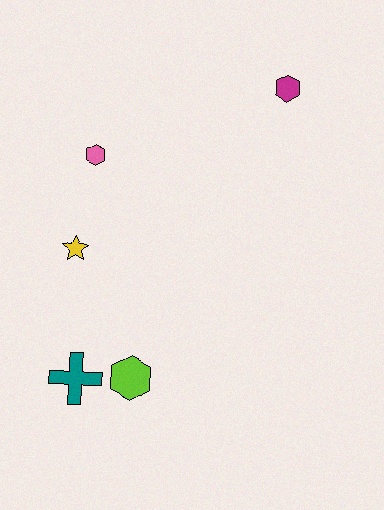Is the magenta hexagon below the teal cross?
No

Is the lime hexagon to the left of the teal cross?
No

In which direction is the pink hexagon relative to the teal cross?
The pink hexagon is above the teal cross.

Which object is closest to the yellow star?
The pink hexagon is closest to the yellow star.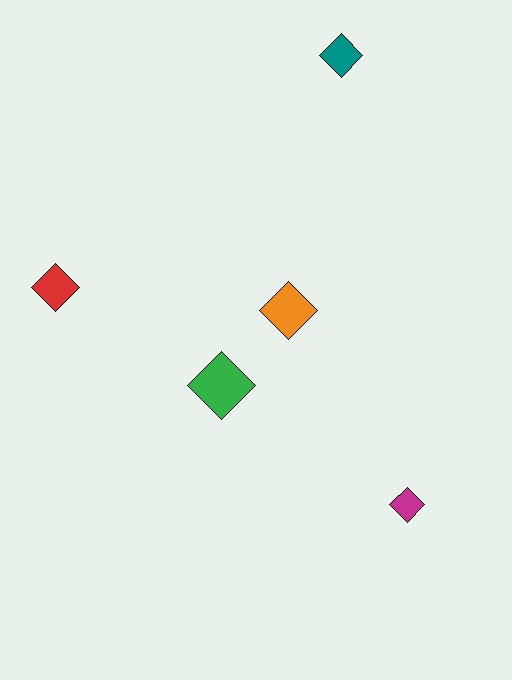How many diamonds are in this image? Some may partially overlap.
There are 5 diamonds.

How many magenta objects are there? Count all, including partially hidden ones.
There is 1 magenta object.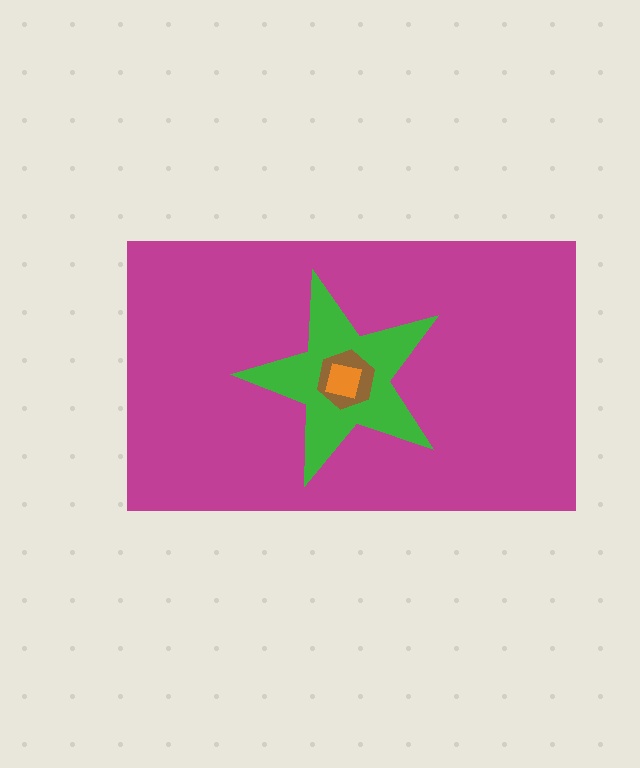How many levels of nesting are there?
4.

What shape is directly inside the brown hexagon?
The orange square.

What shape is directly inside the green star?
The brown hexagon.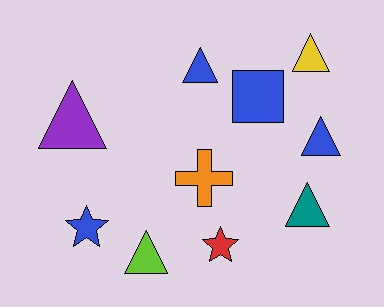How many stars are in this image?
There are 2 stars.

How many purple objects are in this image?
There is 1 purple object.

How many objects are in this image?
There are 10 objects.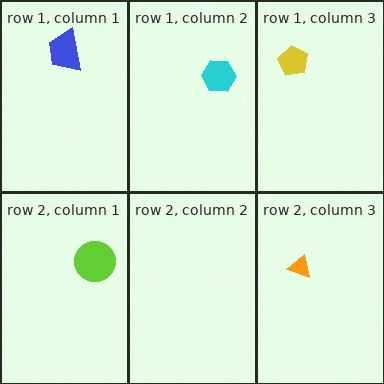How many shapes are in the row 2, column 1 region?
1.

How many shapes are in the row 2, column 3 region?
1.